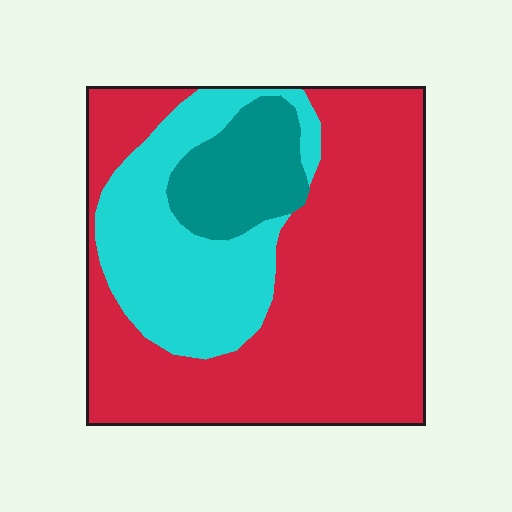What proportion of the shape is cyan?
Cyan takes up about one quarter (1/4) of the shape.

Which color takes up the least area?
Teal, at roughly 10%.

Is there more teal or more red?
Red.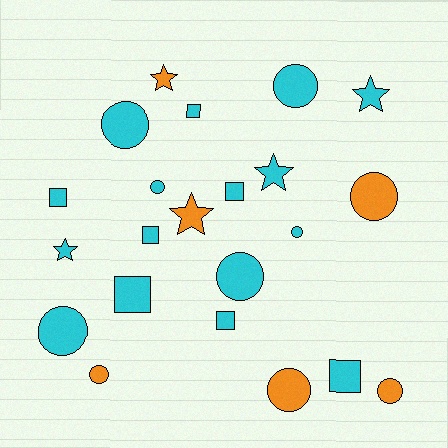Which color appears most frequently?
Cyan, with 16 objects.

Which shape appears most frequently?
Circle, with 10 objects.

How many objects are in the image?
There are 22 objects.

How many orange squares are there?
There are no orange squares.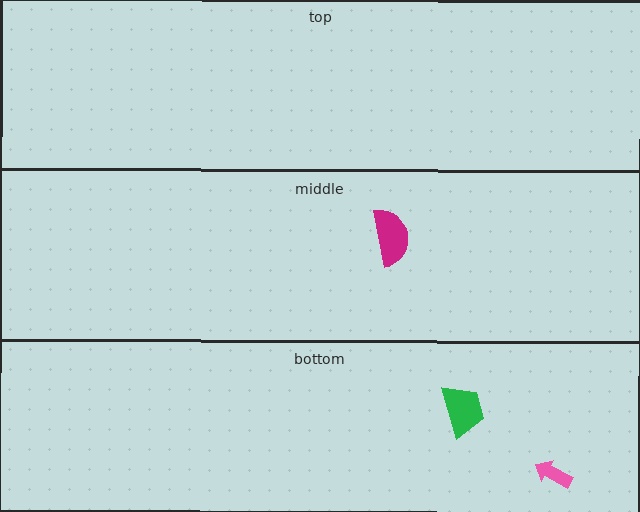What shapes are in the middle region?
The magenta semicircle.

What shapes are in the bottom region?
The green trapezoid, the pink arrow.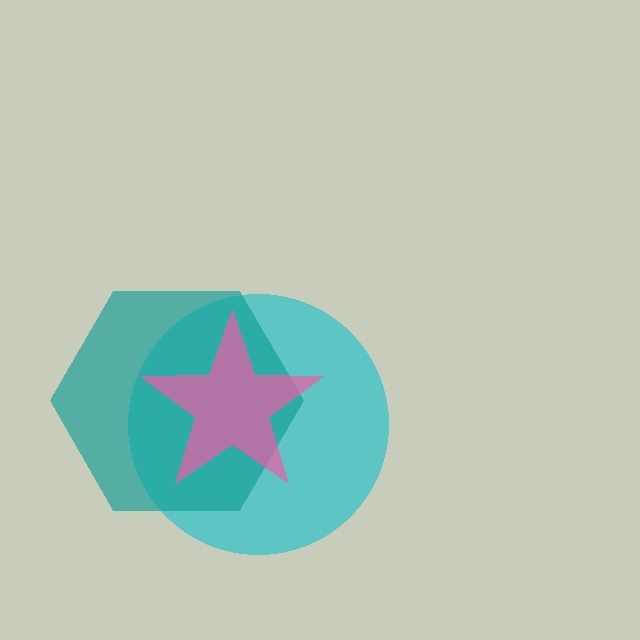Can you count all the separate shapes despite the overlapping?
Yes, there are 3 separate shapes.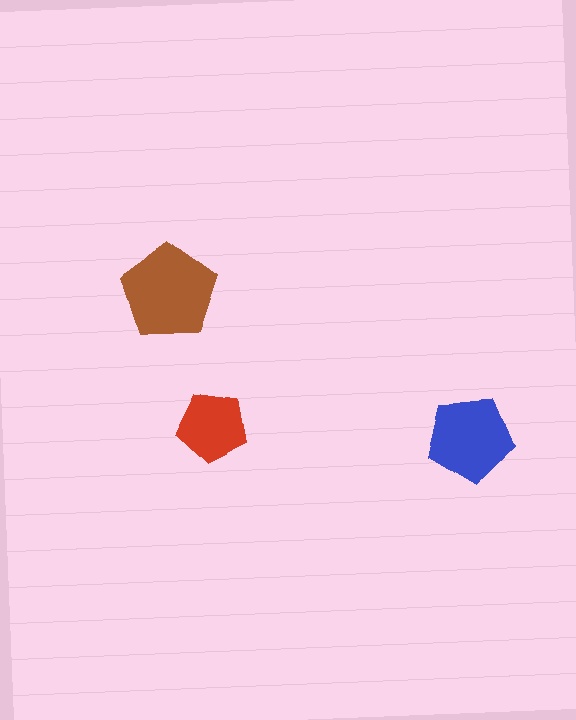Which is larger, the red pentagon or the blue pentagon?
The blue one.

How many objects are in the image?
There are 3 objects in the image.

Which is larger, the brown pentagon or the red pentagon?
The brown one.